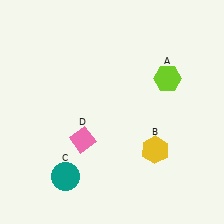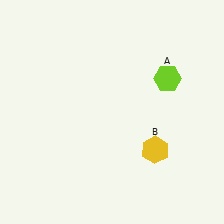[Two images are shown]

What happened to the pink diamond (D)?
The pink diamond (D) was removed in Image 2. It was in the bottom-left area of Image 1.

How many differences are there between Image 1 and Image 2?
There are 2 differences between the two images.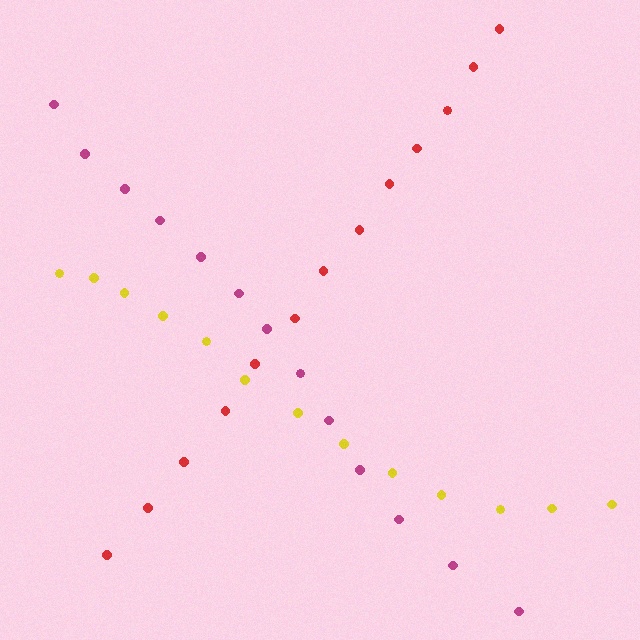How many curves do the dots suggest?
There are 3 distinct paths.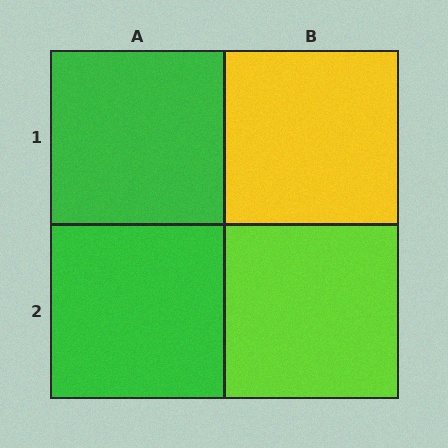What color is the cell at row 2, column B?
Lime.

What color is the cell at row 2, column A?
Green.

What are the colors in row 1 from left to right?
Green, yellow.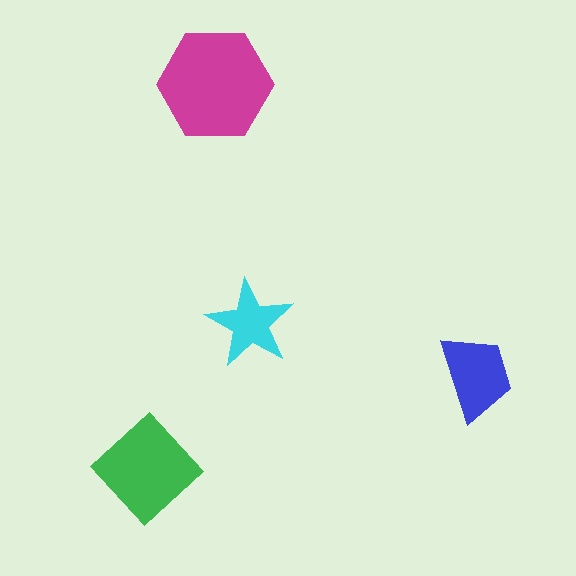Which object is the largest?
The magenta hexagon.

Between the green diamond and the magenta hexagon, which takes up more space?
The magenta hexagon.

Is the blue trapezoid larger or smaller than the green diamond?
Smaller.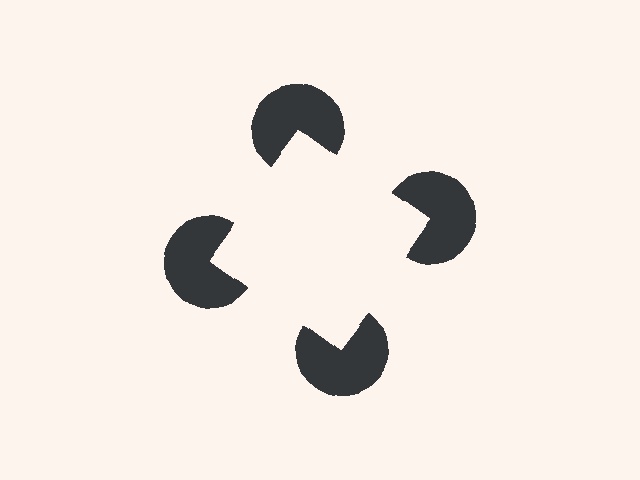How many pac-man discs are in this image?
There are 4 — one at each vertex of the illusory square.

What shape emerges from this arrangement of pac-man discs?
An illusory square — its edges are inferred from the aligned wedge cuts in the pac-man discs, not physically drawn.